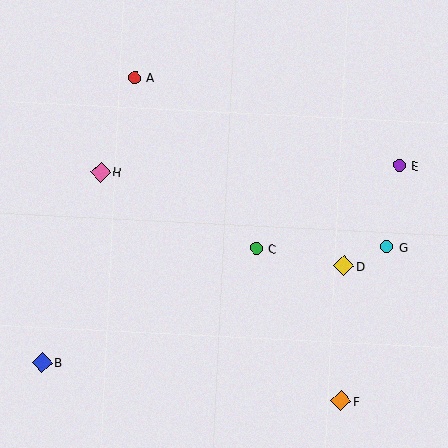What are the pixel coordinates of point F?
Point F is at (341, 401).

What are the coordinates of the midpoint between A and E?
The midpoint between A and E is at (267, 121).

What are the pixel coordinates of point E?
Point E is at (399, 165).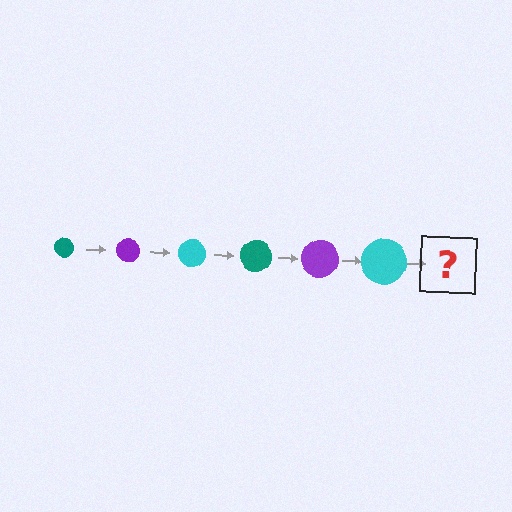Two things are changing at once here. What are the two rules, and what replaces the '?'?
The two rules are that the circle grows larger each step and the color cycles through teal, purple, and cyan. The '?' should be a teal circle, larger than the previous one.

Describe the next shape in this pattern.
It should be a teal circle, larger than the previous one.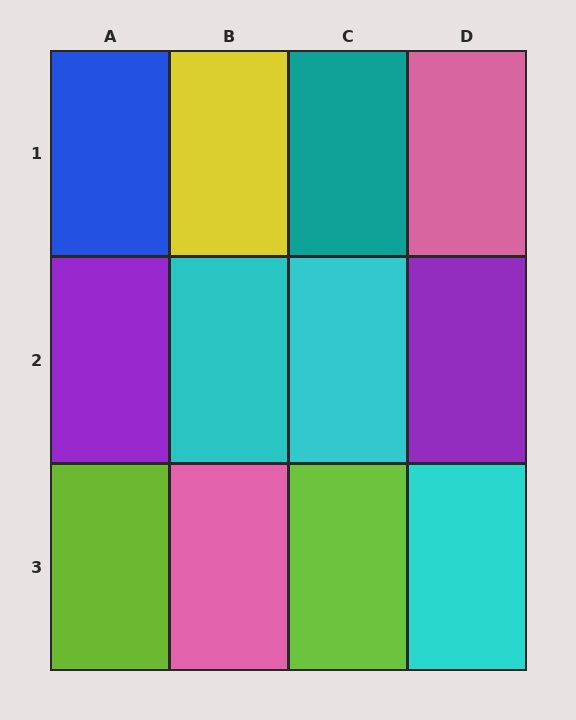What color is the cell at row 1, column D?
Pink.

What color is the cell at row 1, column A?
Blue.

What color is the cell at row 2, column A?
Purple.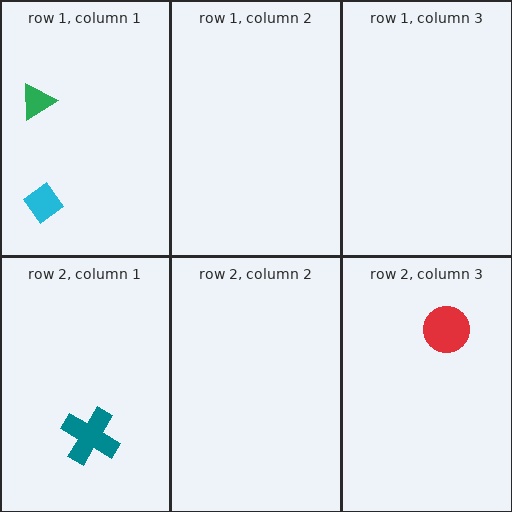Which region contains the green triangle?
The row 1, column 1 region.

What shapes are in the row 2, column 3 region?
The red circle.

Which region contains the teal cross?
The row 2, column 1 region.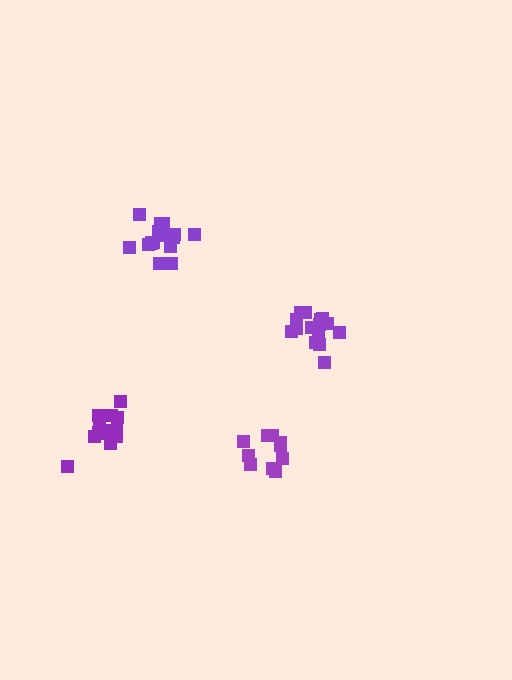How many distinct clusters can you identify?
There are 4 distinct clusters.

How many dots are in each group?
Group 1: 16 dots, Group 2: 10 dots, Group 3: 16 dots, Group 4: 14 dots (56 total).